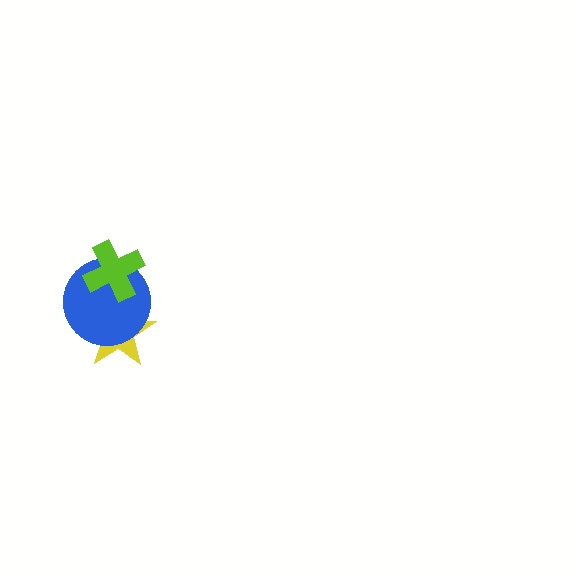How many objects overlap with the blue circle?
2 objects overlap with the blue circle.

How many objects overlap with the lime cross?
2 objects overlap with the lime cross.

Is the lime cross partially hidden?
No, no other shape covers it.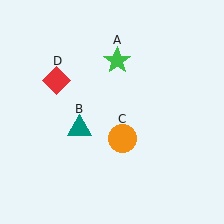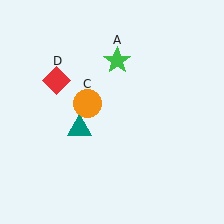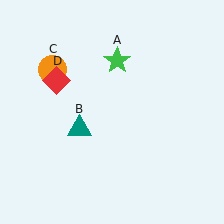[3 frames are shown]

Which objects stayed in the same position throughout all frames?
Green star (object A) and teal triangle (object B) and red diamond (object D) remained stationary.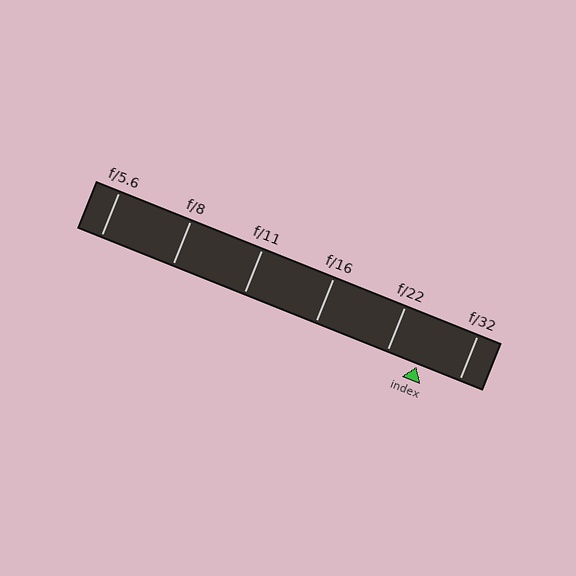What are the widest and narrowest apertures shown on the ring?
The widest aperture shown is f/5.6 and the narrowest is f/32.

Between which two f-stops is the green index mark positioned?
The index mark is between f/22 and f/32.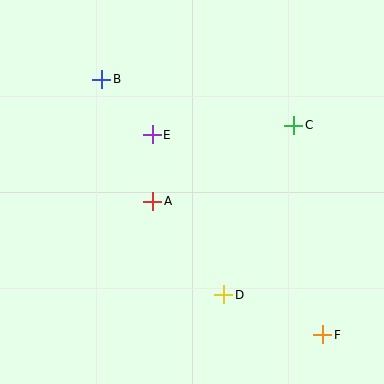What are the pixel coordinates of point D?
Point D is at (224, 295).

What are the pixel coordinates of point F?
Point F is at (323, 335).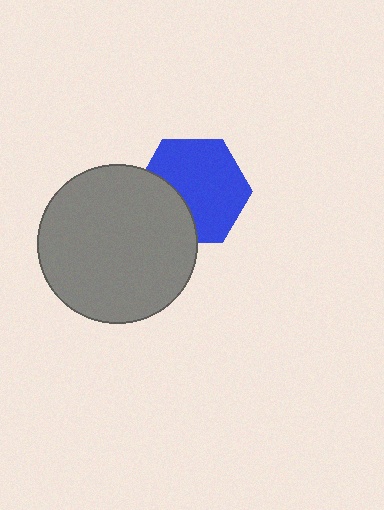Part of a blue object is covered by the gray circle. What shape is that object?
It is a hexagon.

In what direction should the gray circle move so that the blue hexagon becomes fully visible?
The gray circle should move toward the lower-left. That is the shortest direction to clear the overlap and leave the blue hexagon fully visible.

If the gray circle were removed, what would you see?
You would see the complete blue hexagon.